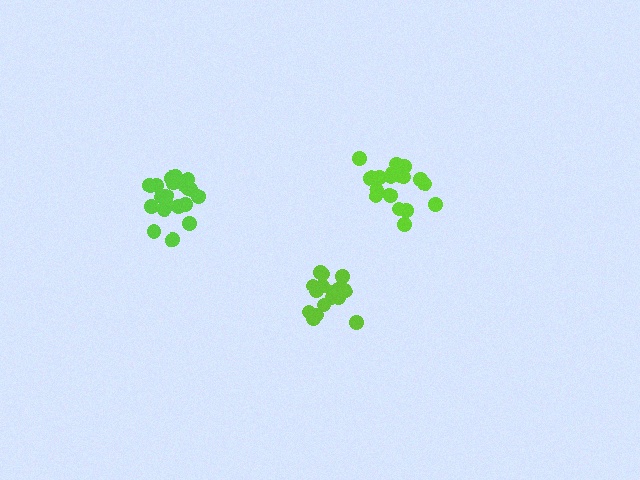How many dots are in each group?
Group 1: 16 dots, Group 2: 18 dots, Group 3: 20 dots (54 total).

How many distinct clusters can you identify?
There are 3 distinct clusters.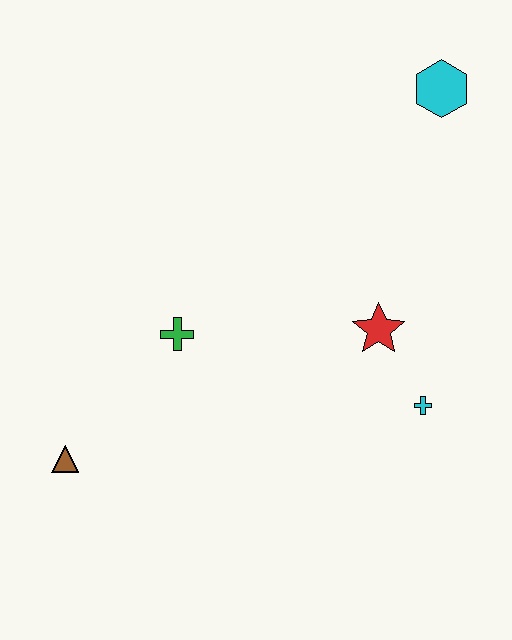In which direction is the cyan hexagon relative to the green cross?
The cyan hexagon is to the right of the green cross.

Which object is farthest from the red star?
The brown triangle is farthest from the red star.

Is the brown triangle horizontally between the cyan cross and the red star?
No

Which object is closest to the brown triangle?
The green cross is closest to the brown triangle.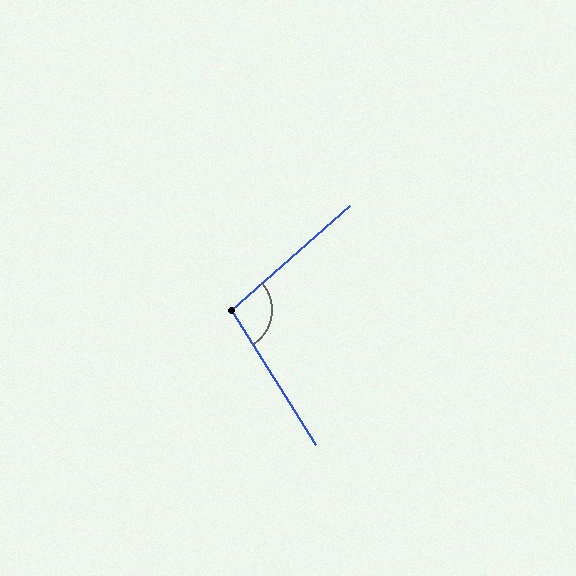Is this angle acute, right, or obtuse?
It is obtuse.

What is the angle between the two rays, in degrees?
Approximately 99 degrees.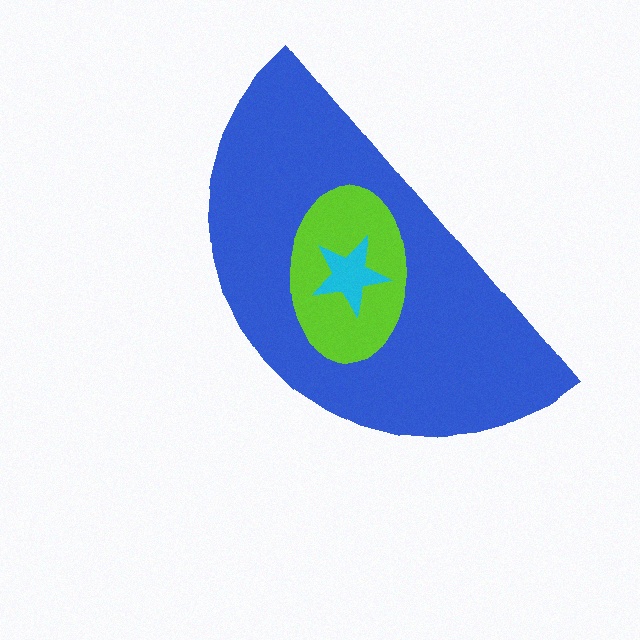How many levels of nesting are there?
3.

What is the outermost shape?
The blue semicircle.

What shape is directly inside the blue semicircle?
The lime ellipse.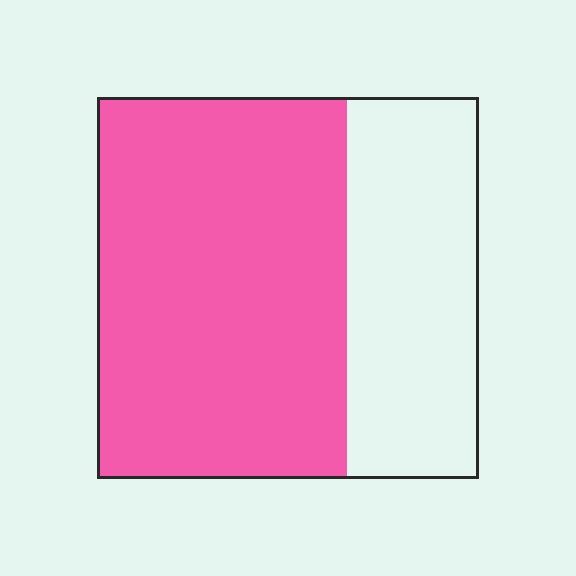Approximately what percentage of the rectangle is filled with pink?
Approximately 65%.